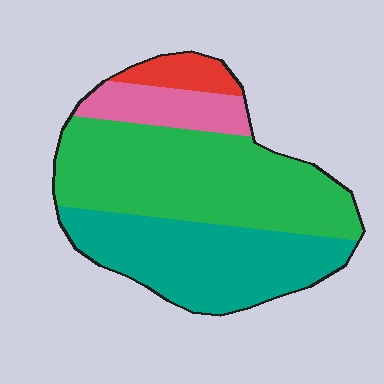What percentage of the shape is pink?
Pink covers 12% of the shape.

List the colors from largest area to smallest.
From largest to smallest: green, teal, pink, red.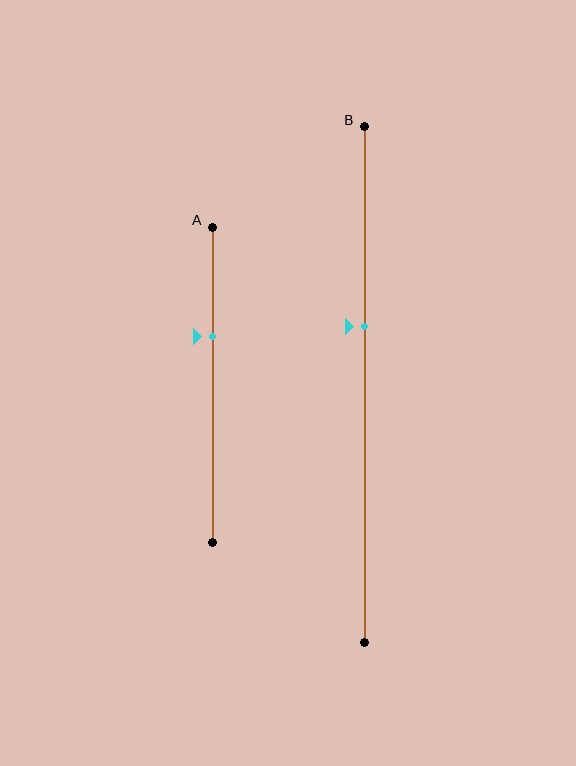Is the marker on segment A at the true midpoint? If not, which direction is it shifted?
No, the marker on segment A is shifted upward by about 15% of the segment length.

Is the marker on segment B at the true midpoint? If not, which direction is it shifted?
No, the marker on segment B is shifted upward by about 11% of the segment length.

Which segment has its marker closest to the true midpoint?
Segment B has its marker closest to the true midpoint.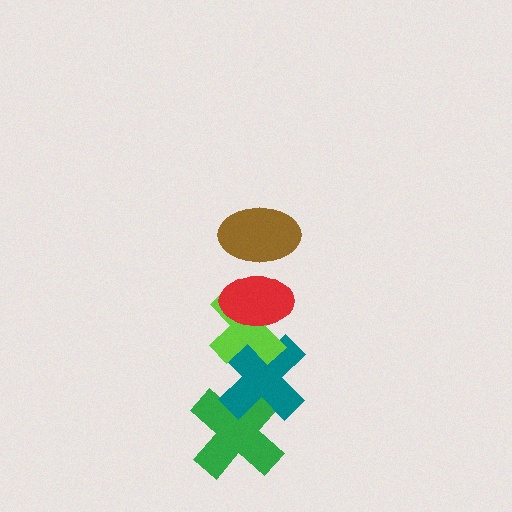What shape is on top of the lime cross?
The red ellipse is on top of the lime cross.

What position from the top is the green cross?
The green cross is 5th from the top.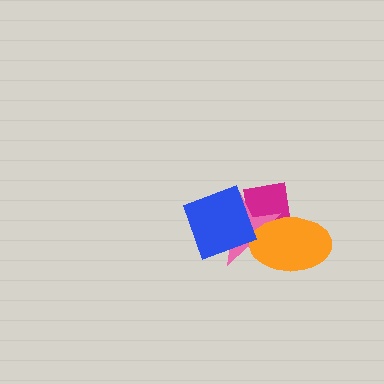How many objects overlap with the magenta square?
3 objects overlap with the magenta square.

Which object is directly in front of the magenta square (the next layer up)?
The pink star is directly in front of the magenta square.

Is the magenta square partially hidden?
Yes, it is partially covered by another shape.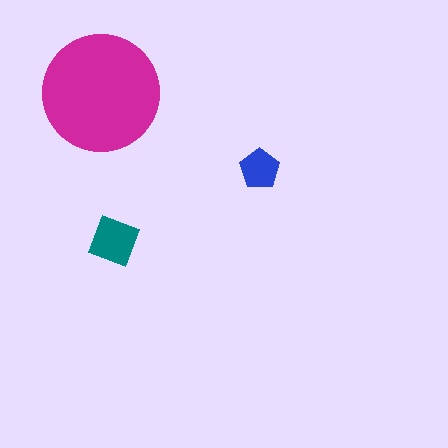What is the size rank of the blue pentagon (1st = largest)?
3rd.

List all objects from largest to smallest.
The magenta circle, the teal diamond, the blue pentagon.